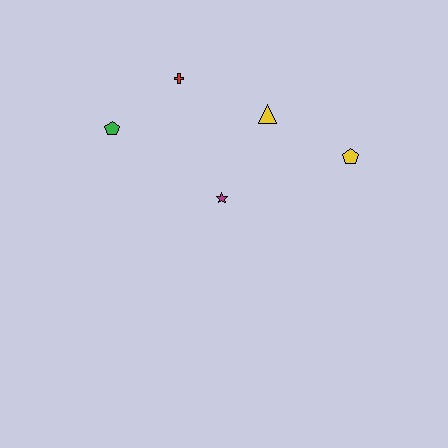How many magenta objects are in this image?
There is 1 magenta object.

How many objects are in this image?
There are 5 objects.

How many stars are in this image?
There is 1 star.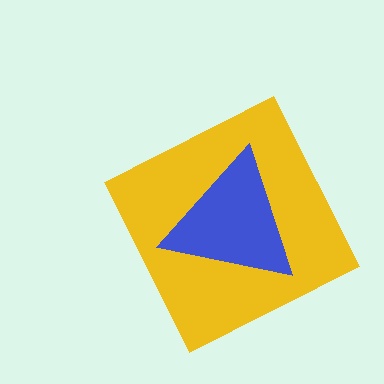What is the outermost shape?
The yellow diamond.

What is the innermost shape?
The blue triangle.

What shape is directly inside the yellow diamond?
The blue triangle.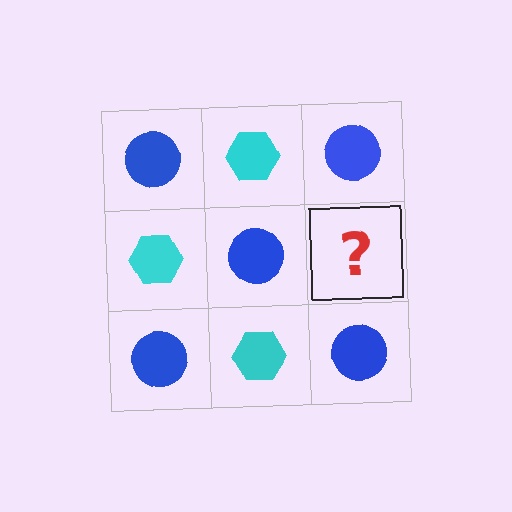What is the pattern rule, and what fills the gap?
The rule is that it alternates blue circle and cyan hexagon in a checkerboard pattern. The gap should be filled with a cyan hexagon.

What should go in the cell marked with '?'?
The missing cell should contain a cyan hexagon.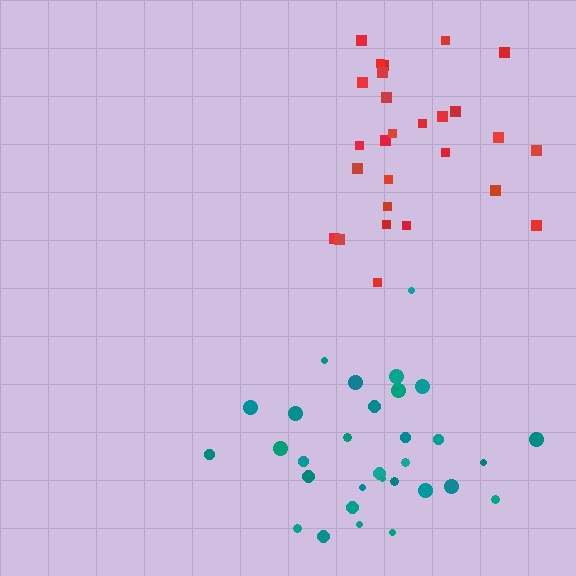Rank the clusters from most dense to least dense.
teal, red.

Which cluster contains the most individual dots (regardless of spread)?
Teal (31).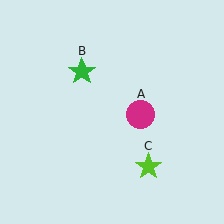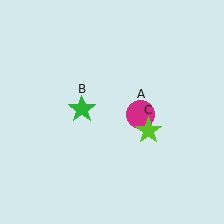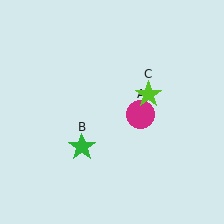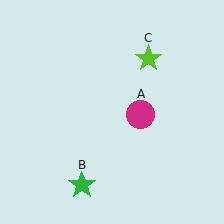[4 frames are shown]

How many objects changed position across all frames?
2 objects changed position: green star (object B), lime star (object C).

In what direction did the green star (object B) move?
The green star (object B) moved down.